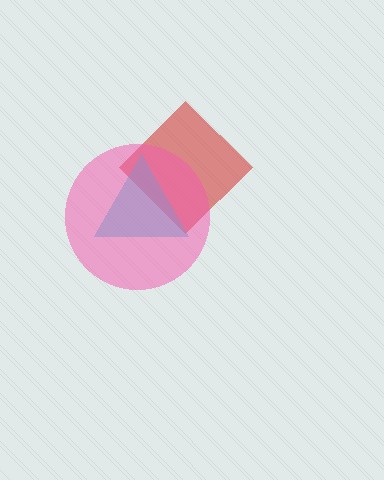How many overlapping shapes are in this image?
There are 3 overlapping shapes in the image.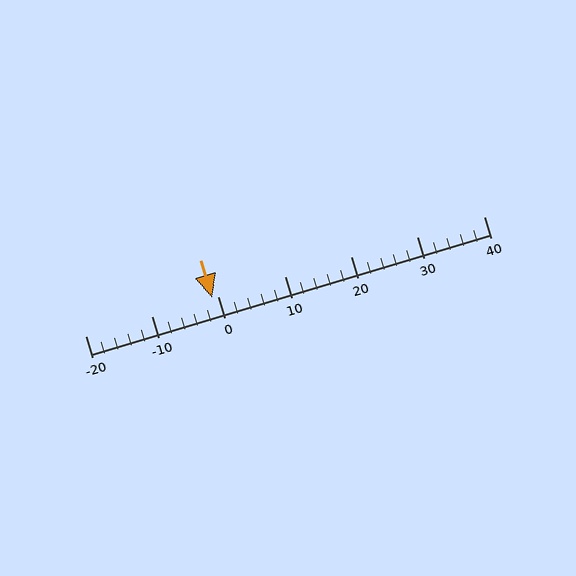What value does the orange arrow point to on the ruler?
The orange arrow points to approximately -1.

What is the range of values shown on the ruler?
The ruler shows values from -20 to 40.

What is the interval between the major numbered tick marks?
The major tick marks are spaced 10 units apart.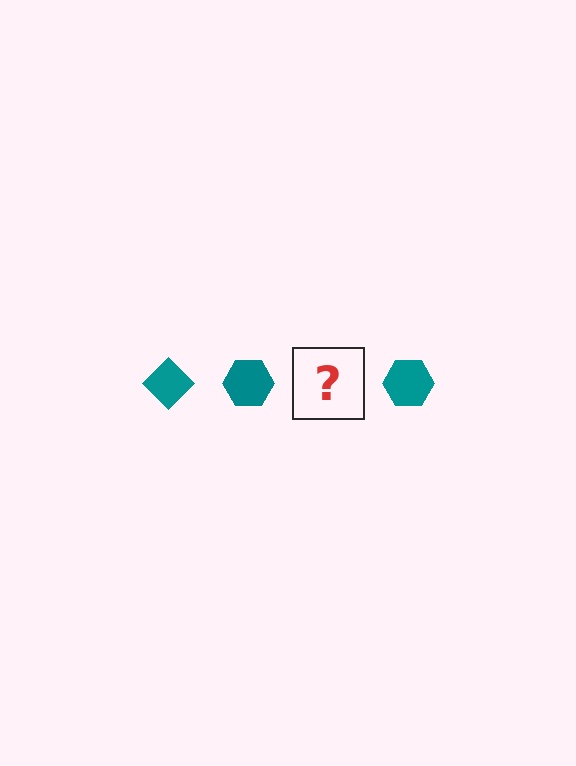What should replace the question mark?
The question mark should be replaced with a teal diamond.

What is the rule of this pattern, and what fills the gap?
The rule is that the pattern cycles through diamond, hexagon shapes in teal. The gap should be filled with a teal diamond.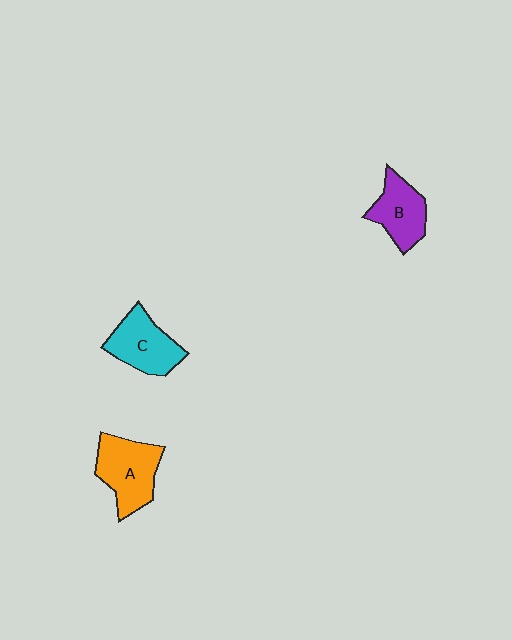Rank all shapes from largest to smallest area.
From largest to smallest: A (orange), C (cyan), B (purple).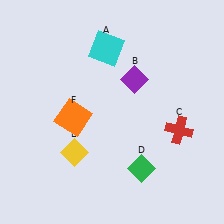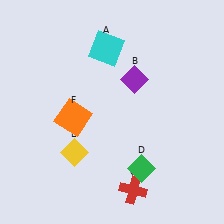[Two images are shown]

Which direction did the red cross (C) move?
The red cross (C) moved down.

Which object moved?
The red cross (C) moved down.